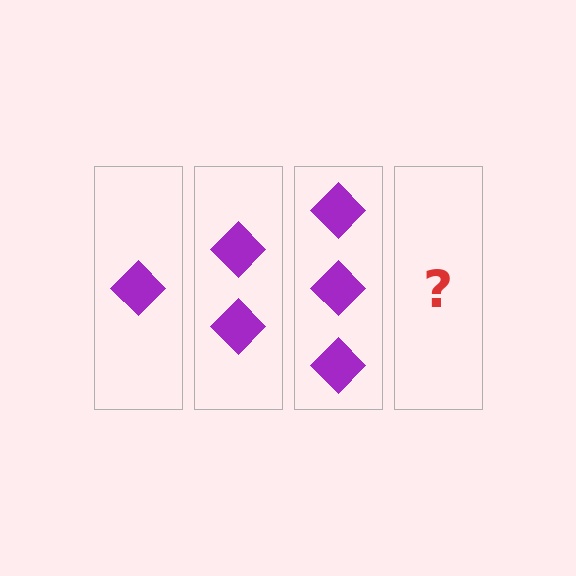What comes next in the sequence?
The next element should be 4 diamonds.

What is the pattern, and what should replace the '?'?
The pattern is that each step adds one more diamond. The '?' should be 4 diamonds.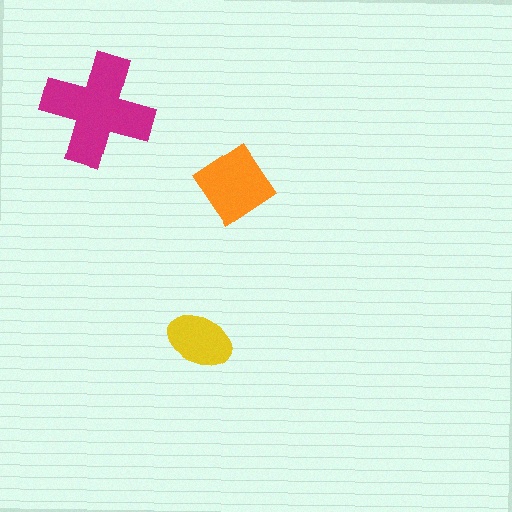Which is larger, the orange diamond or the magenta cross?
The magenta cross.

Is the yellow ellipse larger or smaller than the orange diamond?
Smaller.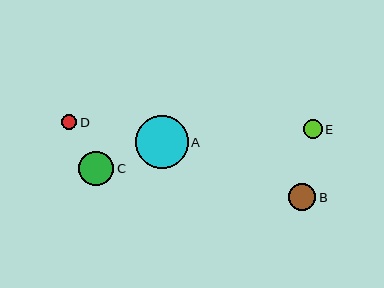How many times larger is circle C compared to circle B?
Circle C is approximately 1.3 times the size of circle B.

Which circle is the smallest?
Circle D is the smallest with a size of approximately 15 pixels.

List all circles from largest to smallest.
From largest to smallest: A, C, B, E, D.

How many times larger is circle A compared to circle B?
Circle A is approximately 2.0 times the size of circle B.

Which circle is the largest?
Circle A is the largest with a size of approximately 52 pixels.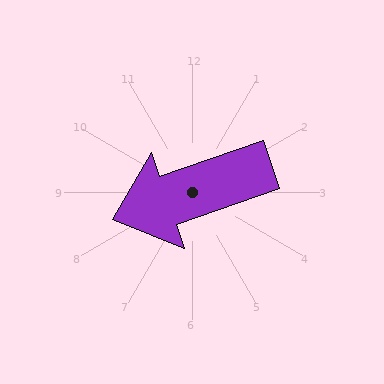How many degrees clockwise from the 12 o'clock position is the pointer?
Approximately 251 degrees.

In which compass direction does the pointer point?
West.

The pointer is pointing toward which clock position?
Roughly 8 o'clock.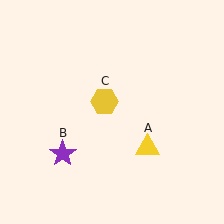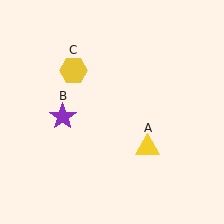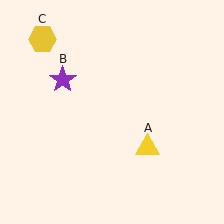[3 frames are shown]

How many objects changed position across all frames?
2 objects changed position: purple star (object B), yellow hexagon (object C).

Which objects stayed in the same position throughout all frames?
Yellow triangle (object A) remained stationary.